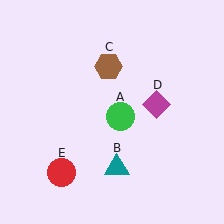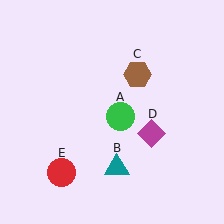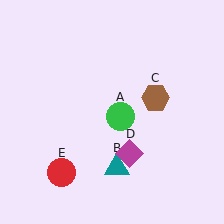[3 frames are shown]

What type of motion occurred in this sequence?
The brown hexagon (object C), magenta diamond (object D) rotated clockwise around the center of the scene.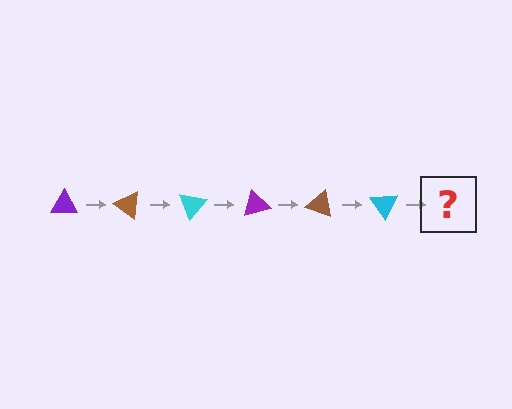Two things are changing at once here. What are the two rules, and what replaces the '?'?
The two rules are that it rotates 35 degrees each step and the color cycles through purple, brown, and cyan. The '?' should be a purple triangle, rotated 210 degrees from the start.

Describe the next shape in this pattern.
It should be a purple triangle, rotated 210 degrees from the start.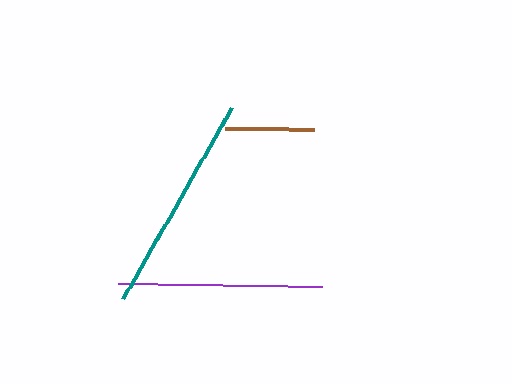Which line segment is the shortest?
The brown line is the shortest at approximately 89 pixels.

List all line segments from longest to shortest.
From longest to shortest: teal, purple, brown.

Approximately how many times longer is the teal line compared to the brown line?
The teal line is approximately 2.5 times the length of the brown line.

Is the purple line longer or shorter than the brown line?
The purple line is longer than the brown line.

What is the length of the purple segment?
The purple segment is approximately 204 pixels long.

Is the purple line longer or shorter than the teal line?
The teal line is longer than the purple line.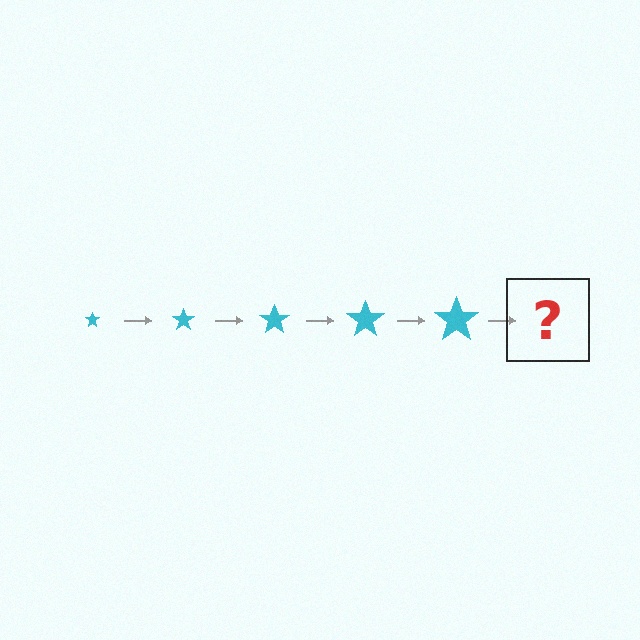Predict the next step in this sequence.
The next step is a cyan star, larger than the previous one.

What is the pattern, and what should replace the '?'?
The pattern is that the star gets progressively larger each step. The '?' should be a cyan star, larger than the previous one.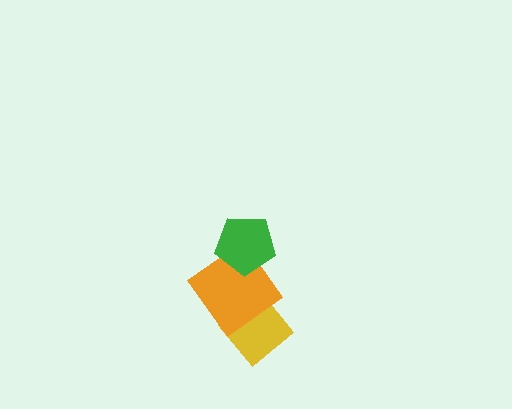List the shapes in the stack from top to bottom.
From top to bottom: the green pentagon, the orange diamond, the yellow diamond.